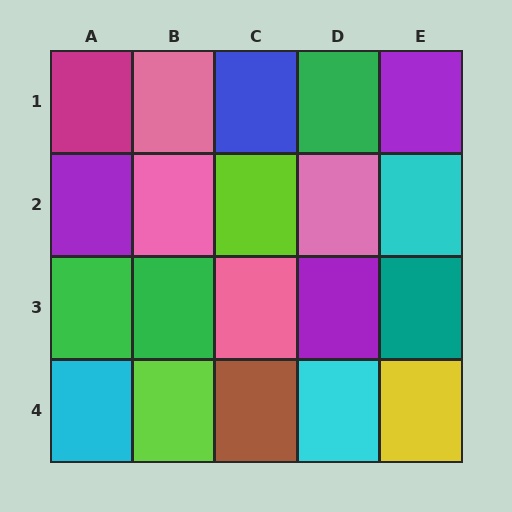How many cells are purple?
3 cells are purple.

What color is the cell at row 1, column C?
Blue.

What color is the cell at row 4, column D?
Cyan.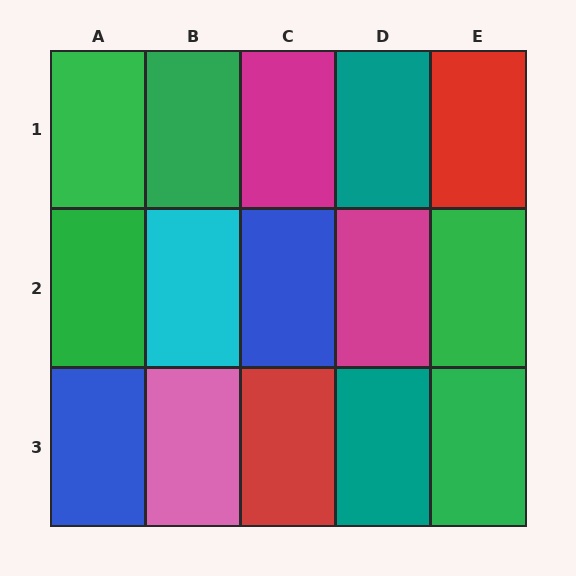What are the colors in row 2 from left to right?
Green, cyan, blue, magenta, green.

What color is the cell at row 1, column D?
Teal.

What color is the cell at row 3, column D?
Teal.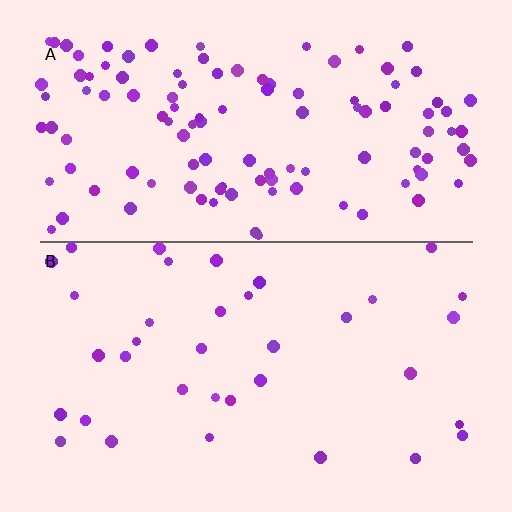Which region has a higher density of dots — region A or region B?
A (the top).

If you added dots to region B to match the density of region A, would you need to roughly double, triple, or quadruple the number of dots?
Approximately triple.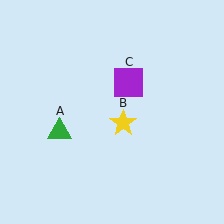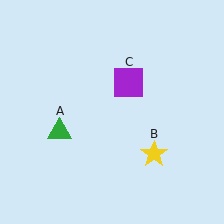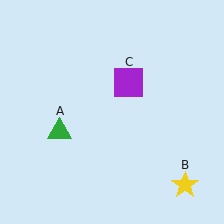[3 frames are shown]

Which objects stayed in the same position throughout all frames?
Green triangle (object A) and purple square (object C) remained stationary.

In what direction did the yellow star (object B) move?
The yellow star (object B) moved down and to the right.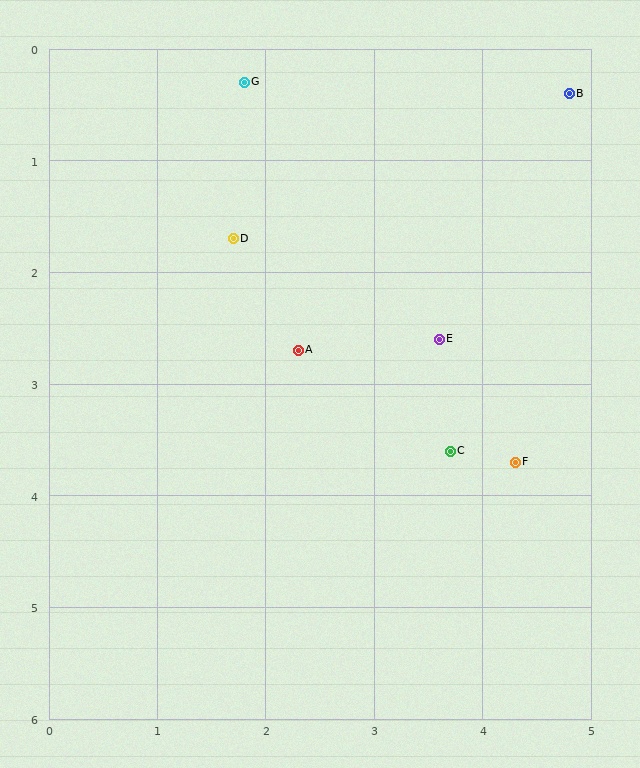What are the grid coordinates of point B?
Point B is at approximately (4.8, 0.4).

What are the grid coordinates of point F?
Point F is at approximately (4.3, 3.7).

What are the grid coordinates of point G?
Point G is at approximately (1.8, 0.3).